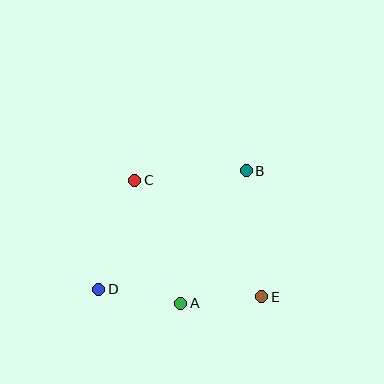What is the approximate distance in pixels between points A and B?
The distance between A and B is approximately 148 pixels.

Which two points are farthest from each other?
Points B and D are farthest from each other.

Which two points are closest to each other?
Points A and E are closest to each other.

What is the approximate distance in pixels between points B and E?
The distance between B and E is approximately 127 pixels.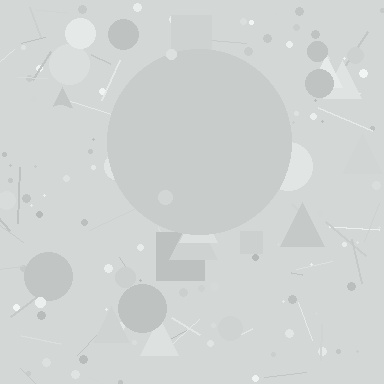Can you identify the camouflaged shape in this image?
The camouflaged shape is a circle.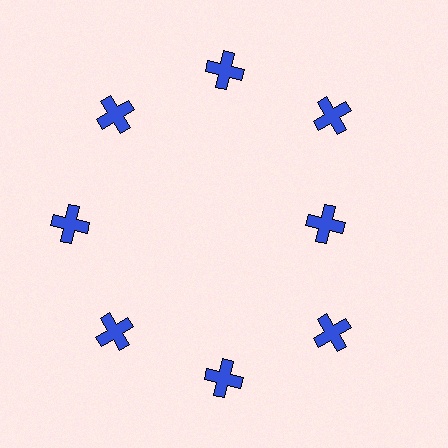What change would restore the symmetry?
The symmetry would be restored by moving it outward, back onto the ring so that all 8 crosses sit at equal angles and equal distance from the center.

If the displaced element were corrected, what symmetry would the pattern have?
It would have 8-fold rotational symmetry — the pattern would map onto itself every 45 degrees.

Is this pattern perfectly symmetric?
No. The 8 blue crosses are arranged in a ring, but one element near the 3 o'clock position is pulled inward toward the center, breaking the 8-fold rotational symmetry.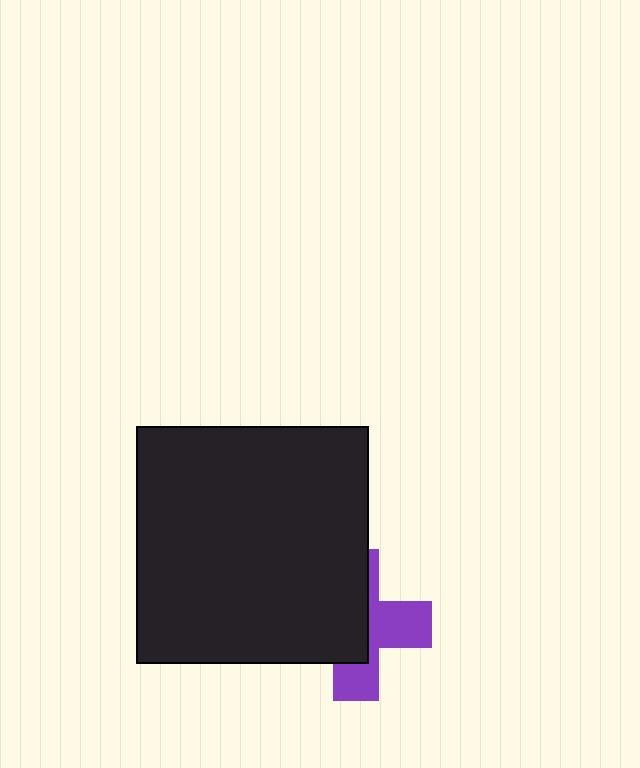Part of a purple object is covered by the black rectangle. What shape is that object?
It is a cross.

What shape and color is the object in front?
The object in front is a black rectangle.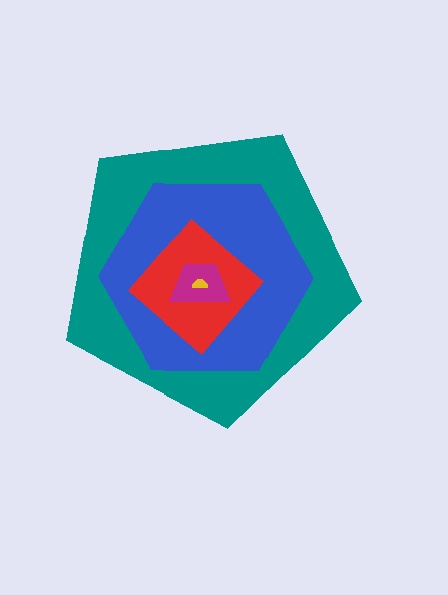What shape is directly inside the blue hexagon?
The red diamond.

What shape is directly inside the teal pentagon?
The blue hexagon.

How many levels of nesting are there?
5.